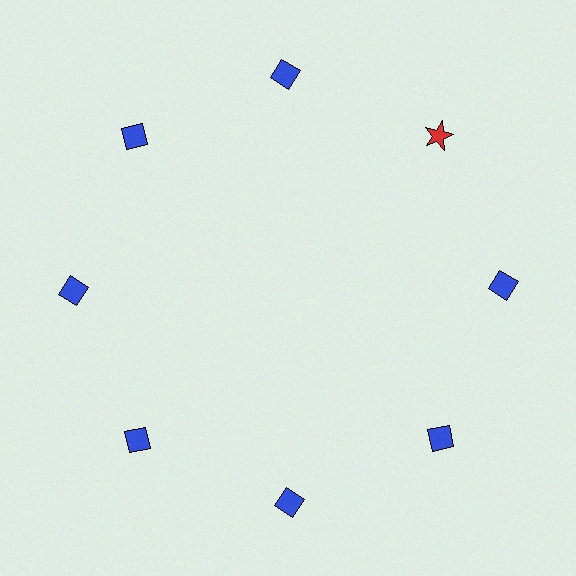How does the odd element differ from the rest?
It differs in both color (red instead of blue) and shape (star instead of diamond).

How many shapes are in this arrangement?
There are 8 shapes arranged in a ring pattern.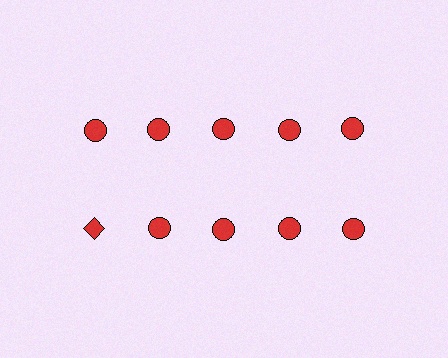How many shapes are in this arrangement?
There are 10 shapes arranged in a grid pattern.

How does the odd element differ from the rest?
It has a different shape: diamond instead of circle.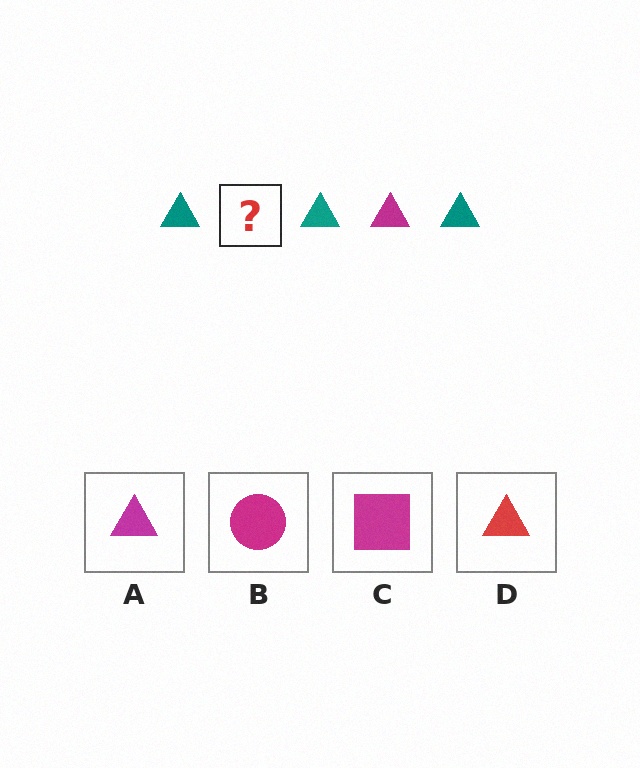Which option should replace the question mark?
Option A.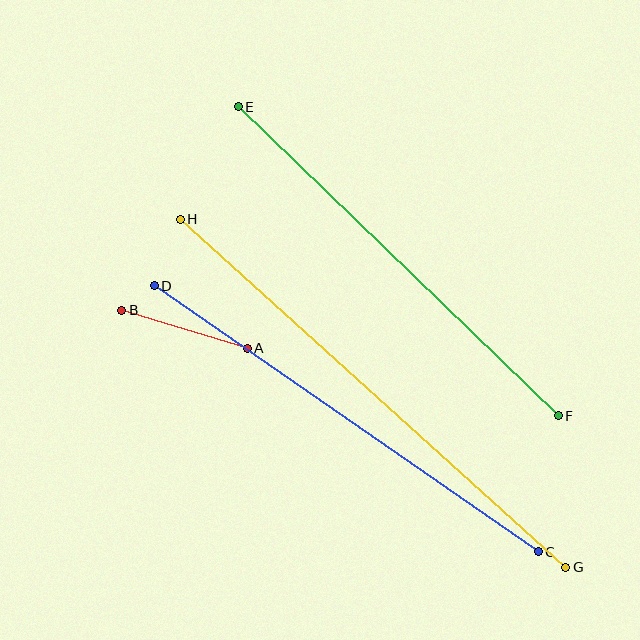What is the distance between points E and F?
The distance is approximately 445 pixels.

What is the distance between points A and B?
The distance is approximately 131 pixels.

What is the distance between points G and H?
The distance is approximately 520 pixels.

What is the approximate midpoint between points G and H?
The midpoint is at approximately (373, 393) pixels.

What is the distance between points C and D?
The distance is approximately 467 pixels.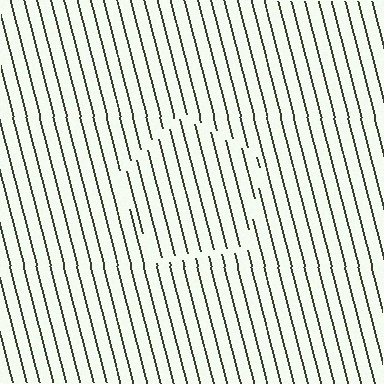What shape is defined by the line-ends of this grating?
An illusory pentagon. The interior of the shape contains the same grating, shifted by half a period — the contour is defined by the phase discontinuity where line-ends from the inner and outer gratings abut.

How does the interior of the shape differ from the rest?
The interior of the shape contains the same grating, shifted by half a period — the contour is defined by the phase discontinuity where line-ends from the inner and outer gratings abut.